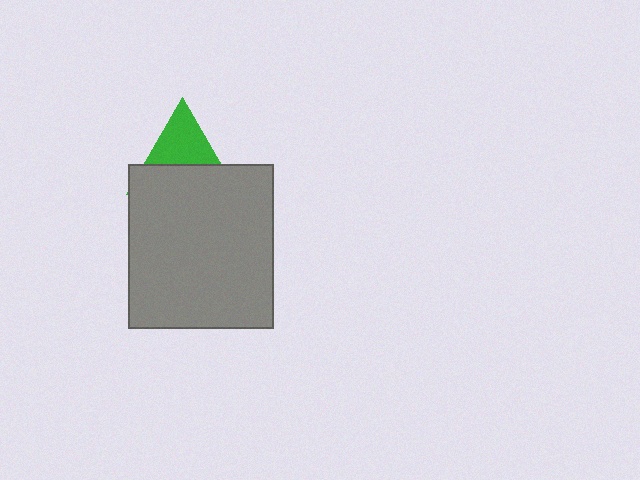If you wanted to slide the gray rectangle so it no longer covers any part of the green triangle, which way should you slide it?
Slide it down — that is the most direct way to separate the two shapes.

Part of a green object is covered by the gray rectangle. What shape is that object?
It is a triangle.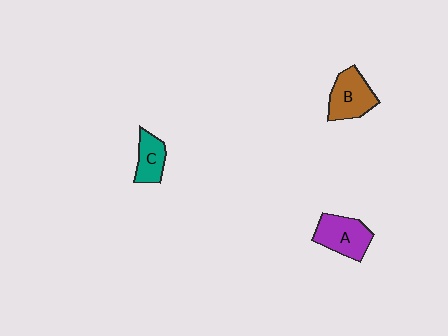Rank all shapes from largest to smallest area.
From largest to smallest: A (purple), B (brown), C (teal).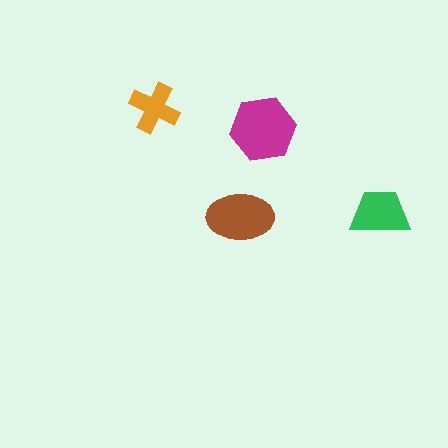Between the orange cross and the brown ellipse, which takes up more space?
The brown ellipse.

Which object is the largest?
The magenta hexagon.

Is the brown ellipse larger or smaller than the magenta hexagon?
Smaller.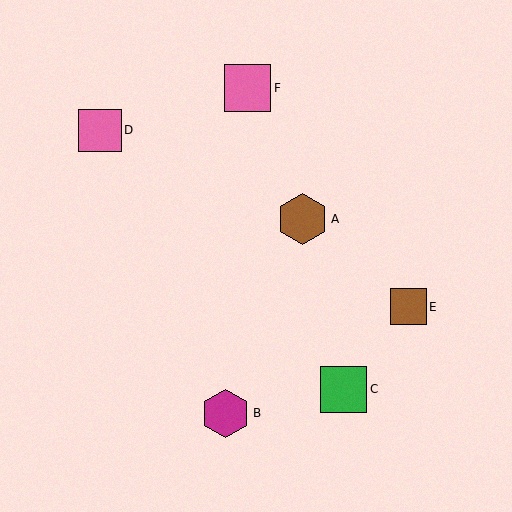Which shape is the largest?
The brown hexagon (labeled A) is the largest.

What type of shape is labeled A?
Shape A is a brown hexagon.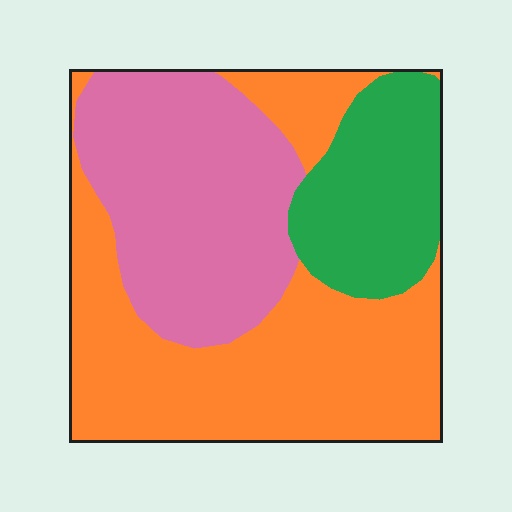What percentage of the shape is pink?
Pink takes up between a quarter and a half of the shape.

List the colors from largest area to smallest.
From largest to smallest: orange, pink, green.